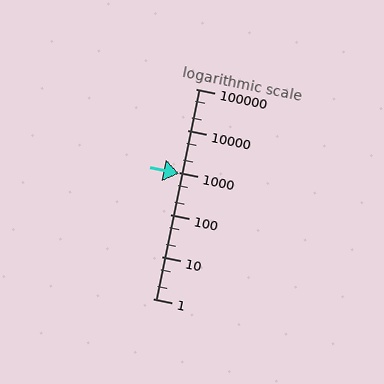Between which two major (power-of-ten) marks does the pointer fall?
The pointer is between 100 and 1000.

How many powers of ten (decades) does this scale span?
The scale spans 5 decades, from 1 to 100000.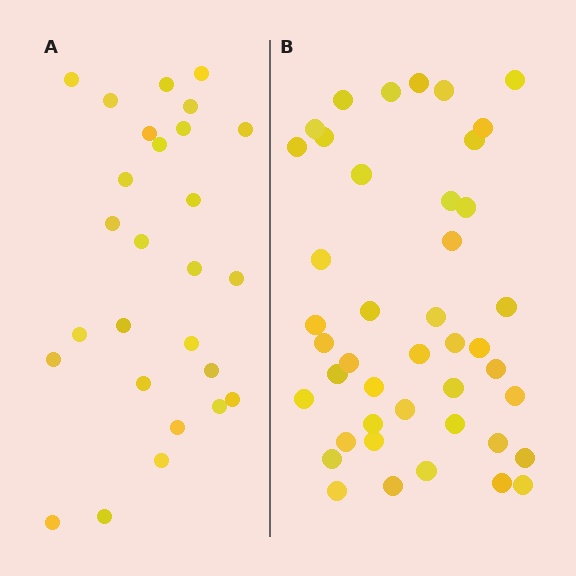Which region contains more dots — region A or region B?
Region B (the right region) has more dots.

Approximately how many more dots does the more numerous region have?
Region B has approximately 15 more dots than region A.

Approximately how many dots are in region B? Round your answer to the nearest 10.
About 40 dots. (The exact count is 43, which rounds to 40.)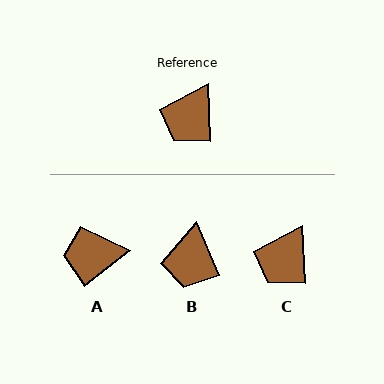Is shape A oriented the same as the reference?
No, it is off by about 55 degrees.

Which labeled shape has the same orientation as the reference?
C.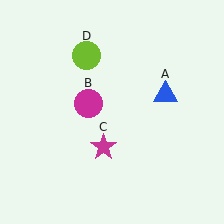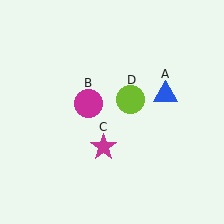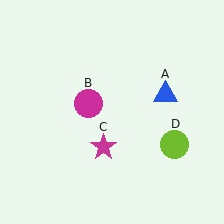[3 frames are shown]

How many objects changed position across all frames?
1 object changed position: lime circle (object D).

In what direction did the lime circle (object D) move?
The lime circle (object D) moved down and to the right.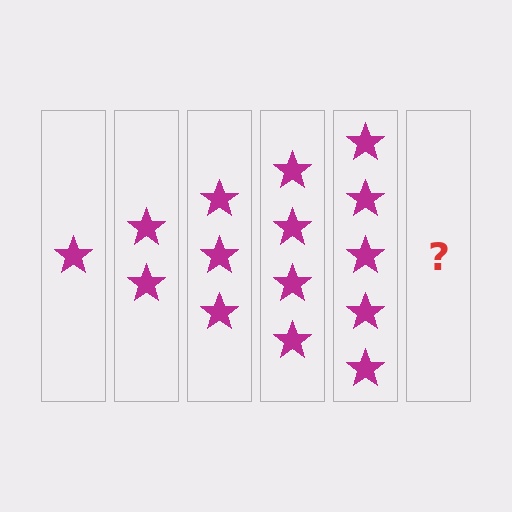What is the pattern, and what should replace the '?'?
The pattern is that each step adds one more star. The '?' should be 6 stars.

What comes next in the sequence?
The next element should be 6 stars.